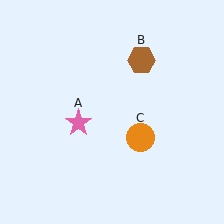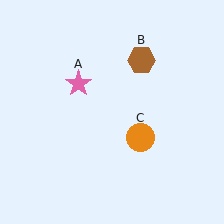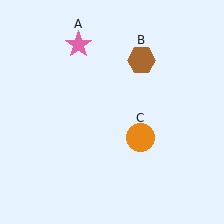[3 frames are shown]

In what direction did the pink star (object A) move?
The pink star (object A) moved up.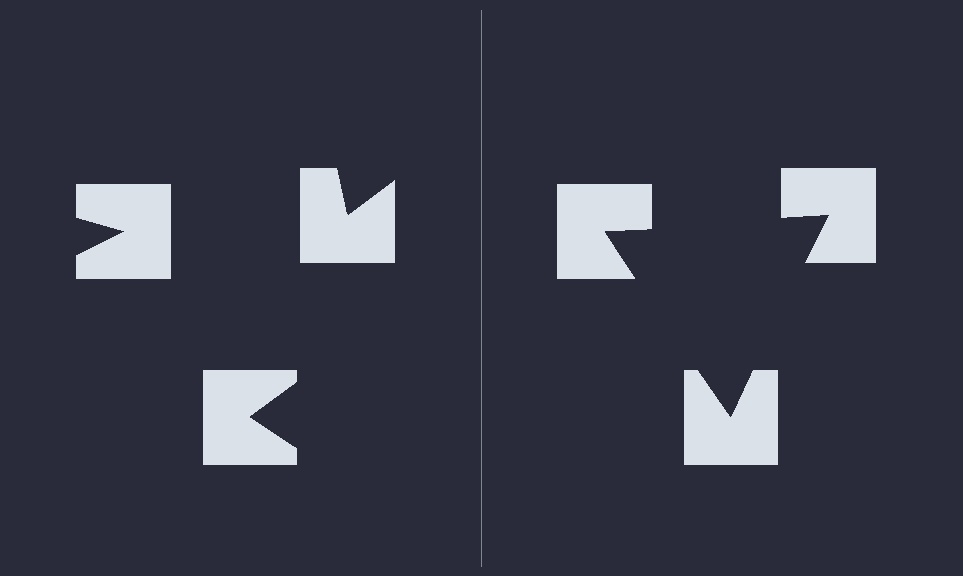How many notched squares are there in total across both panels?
6 — 3 on each side.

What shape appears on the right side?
An illusory triangle.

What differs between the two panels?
The notched squares are positioned identically on both sides; only the wedge orientations differ. On the right they align to a triangle; on the left they are misaligned.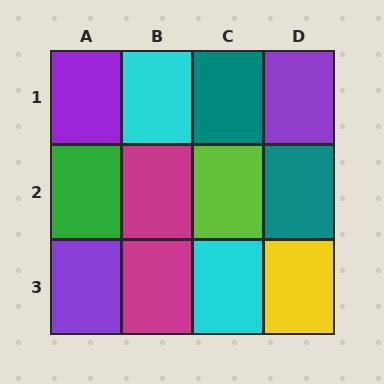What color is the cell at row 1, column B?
Cyan.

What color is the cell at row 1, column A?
Purple.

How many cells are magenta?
2 cells are magenta.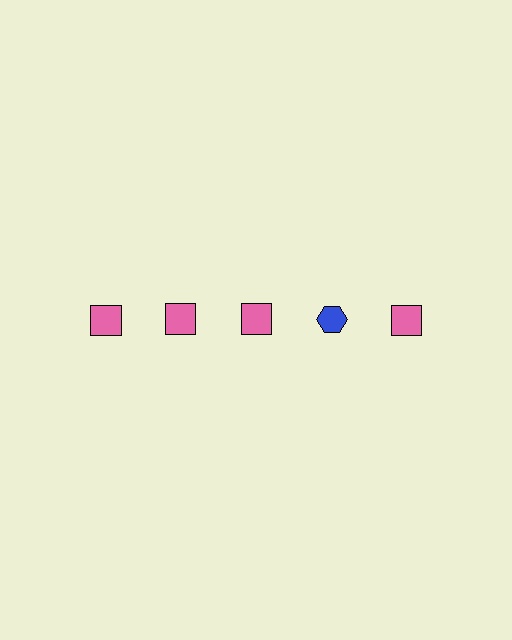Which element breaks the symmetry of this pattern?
The blue hexagon in the top row, second from right column breaks the symmetry. All other shapes are pink squares.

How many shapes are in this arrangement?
There are 5 shapes arranged in a grid pattern.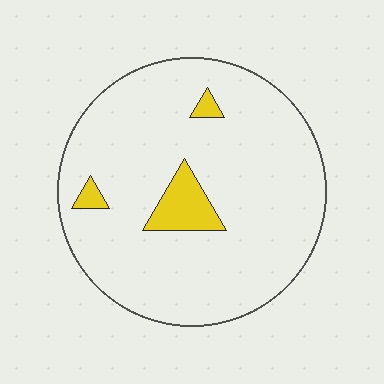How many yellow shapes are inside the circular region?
3.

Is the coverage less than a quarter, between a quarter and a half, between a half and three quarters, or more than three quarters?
Less than a quarter.